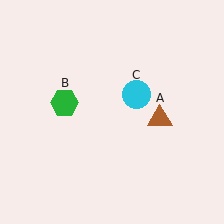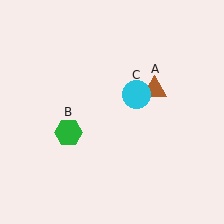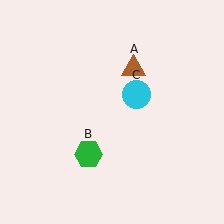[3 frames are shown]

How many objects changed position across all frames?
2 objects changed position: brown triangle (object A), green hexagon (object B).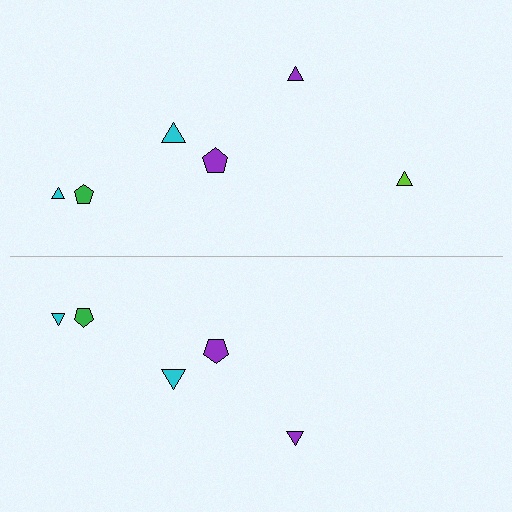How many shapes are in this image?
There are 11 shapes in this image.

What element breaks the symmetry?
A lime triangle is missing from the bottom side.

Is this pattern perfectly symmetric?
No, the pattern is not perfectly symmetric. A lime triangle is missing from the bottom side.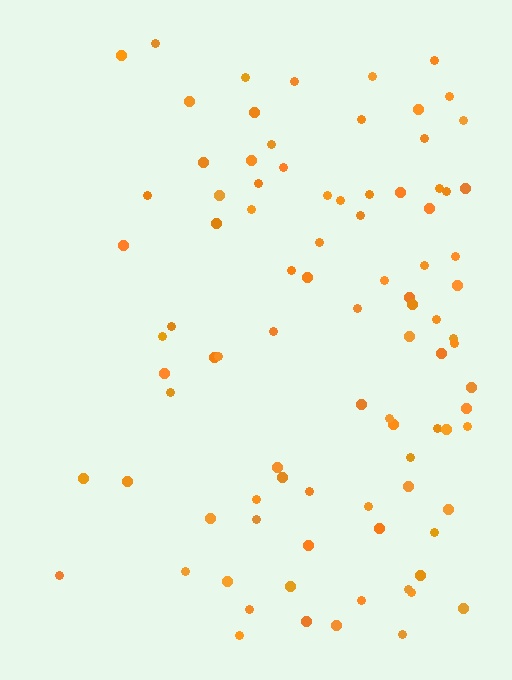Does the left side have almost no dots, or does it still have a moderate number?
Still a moderate number, just noticeably fewer than the right.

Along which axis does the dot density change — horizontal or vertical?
Horizontal.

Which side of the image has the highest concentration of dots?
The right.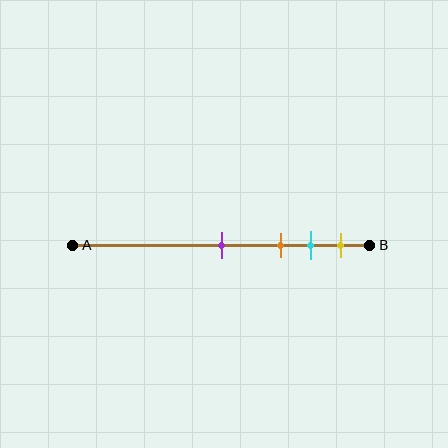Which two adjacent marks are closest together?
The cyan and yellow marks are the closest adjacent pair.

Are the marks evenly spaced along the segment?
No, the marks are not evenly spaced.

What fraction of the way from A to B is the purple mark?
The purple mark is approximately 50% (0.5) of the way from A to B.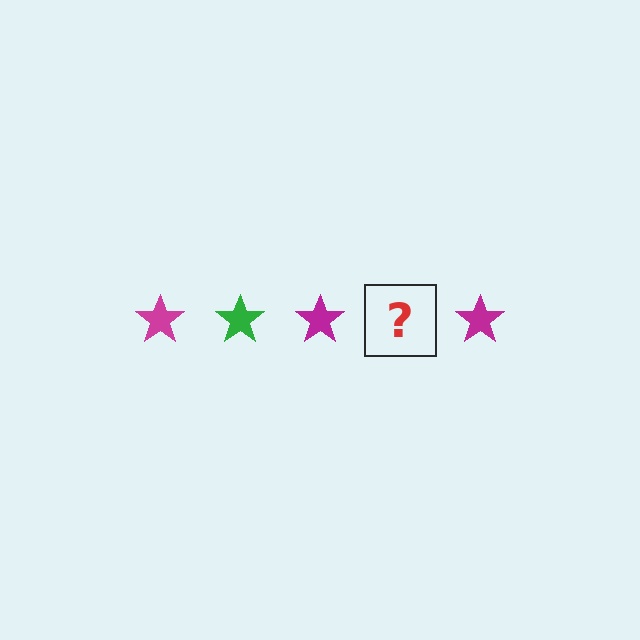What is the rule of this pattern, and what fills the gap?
The rule is that the pattern cycles through magenta, green stars. The gap should be filled with a green star.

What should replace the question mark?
The question mark should be replaced with a green star.